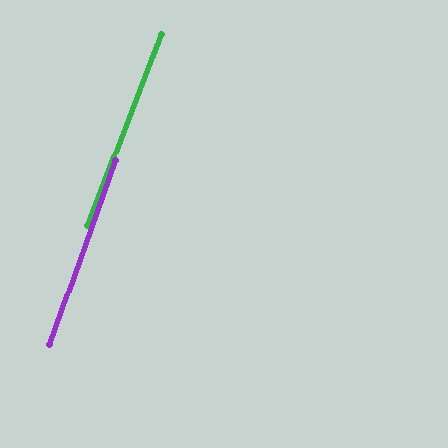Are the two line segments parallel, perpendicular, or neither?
Parallel — their directions differ by only 1.5°.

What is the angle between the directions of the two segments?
Approximately 1 degree.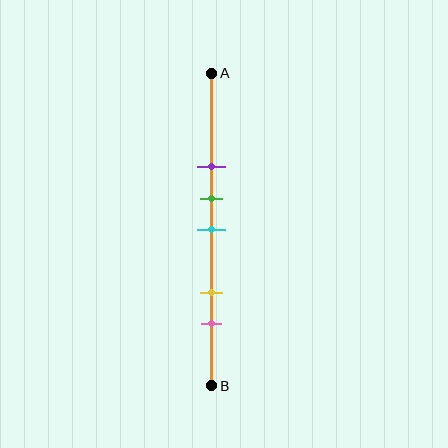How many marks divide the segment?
There are 5 marks dividing the segment.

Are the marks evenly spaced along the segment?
No, the marks are not evenly spaced.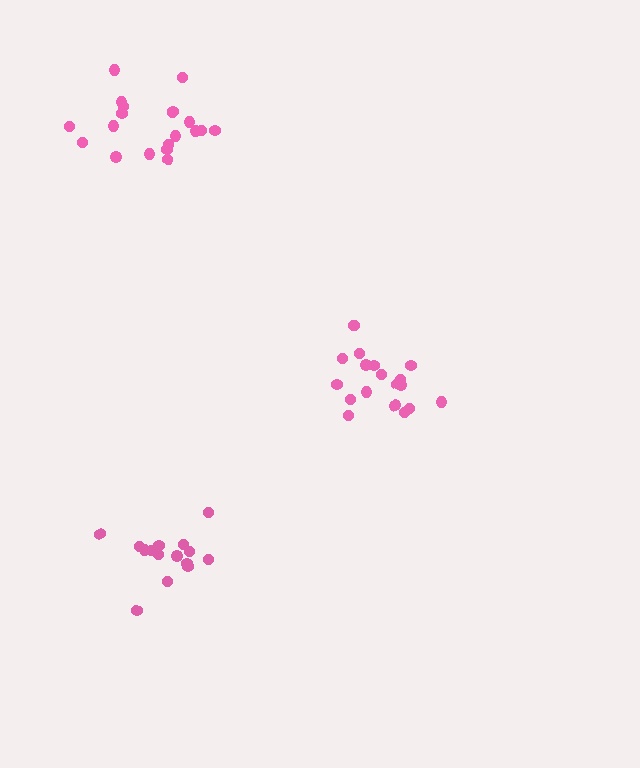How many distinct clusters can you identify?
There are 3 distinct clusters.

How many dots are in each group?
Group 1: 15 dots, Group 2: 19 dots, Group 3: 20 dots (54 total).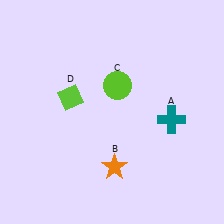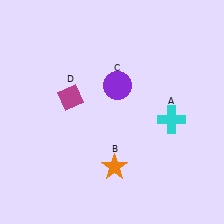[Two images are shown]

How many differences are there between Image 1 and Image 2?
There are 3 differences between the two images.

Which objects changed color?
A changed from teal to cyan. C changed from lime to purple. D changed from lime to magenta.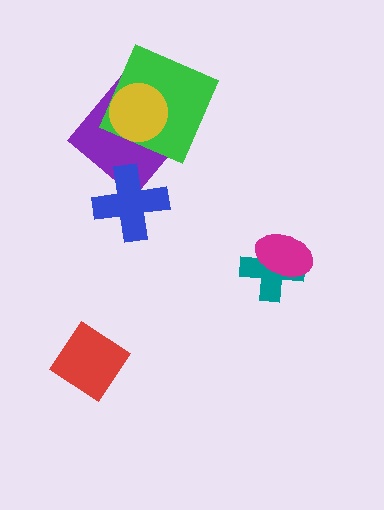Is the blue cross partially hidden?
No, no other shape covers it.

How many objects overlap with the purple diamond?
3 objects overlap with the purple diamond.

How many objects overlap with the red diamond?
0 objects overlap with the red diamond.